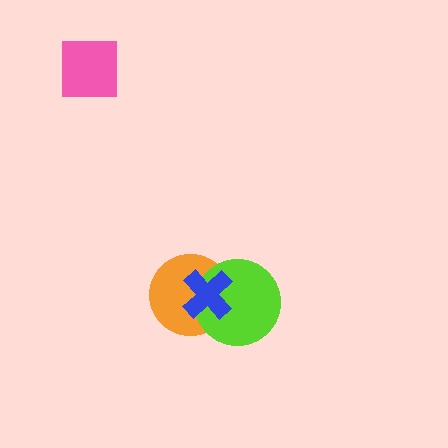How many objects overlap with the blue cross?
2 objects overlap with the blue cross.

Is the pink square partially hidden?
No, no other shape covers it.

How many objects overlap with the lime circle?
2 objects overlap with the lime circle.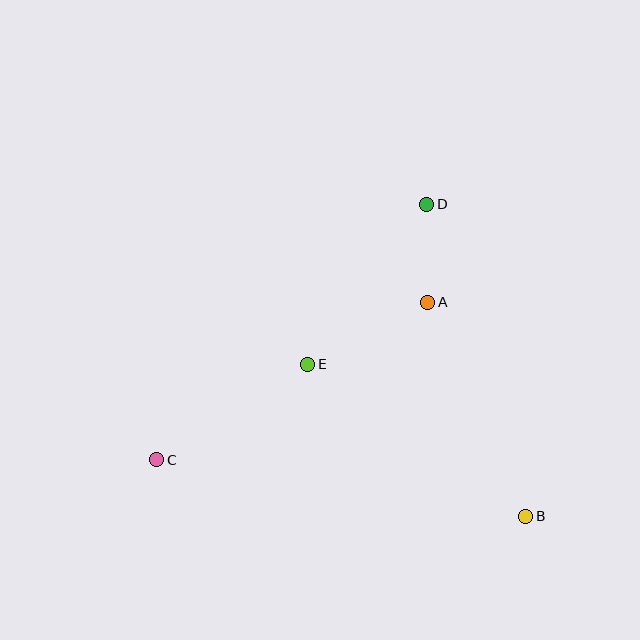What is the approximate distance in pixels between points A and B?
The distance between A and B is approximately 235 pixels.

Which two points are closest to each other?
Points A and D are closest to each other.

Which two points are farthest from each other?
Points B and C are farthest from each other.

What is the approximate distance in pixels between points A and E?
The distance between A and E is approximately 135 pixels.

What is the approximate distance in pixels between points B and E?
The distance between B and E is approximately 266 pixels.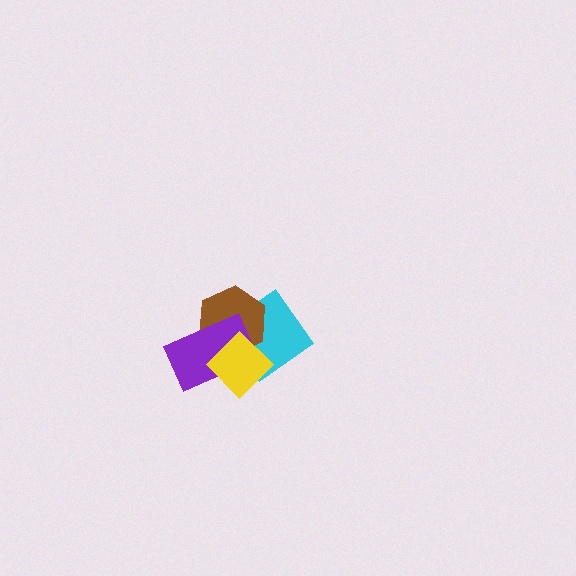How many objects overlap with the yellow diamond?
3 objects overlap with the yellow diamond.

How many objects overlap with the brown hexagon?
3 objects overlap with the brown hexagon.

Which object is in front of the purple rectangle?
The yellow diamond is in front of the purple rectangle.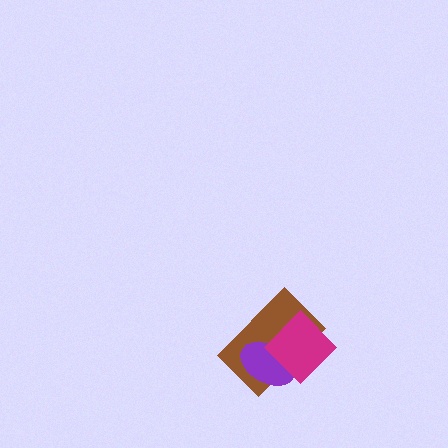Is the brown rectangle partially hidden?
Yes, it is partially covered by another shape.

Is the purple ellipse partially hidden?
Yes, it is partially covered by another shape.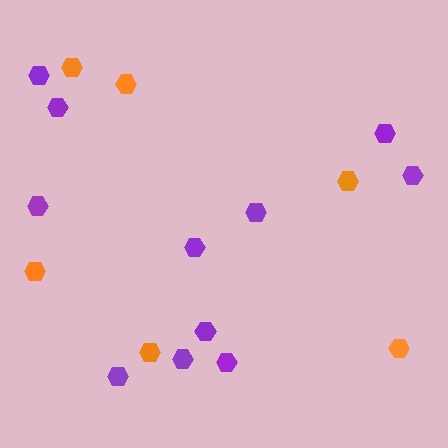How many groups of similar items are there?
There are 2 groups: one group of orange hexagons (6) and one group of purple hexagons (11).